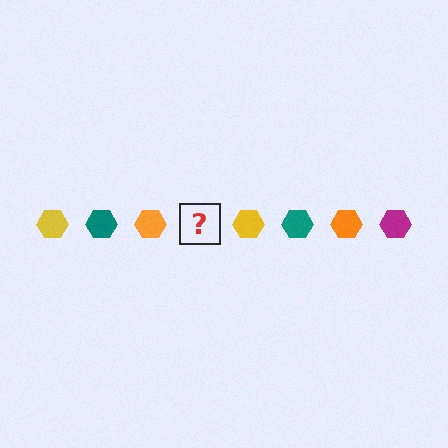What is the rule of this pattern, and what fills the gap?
The rule is that the pattern cycles through yellow, teal, orange, magenta hexagons. The gap should be filled with a magenta hexagon.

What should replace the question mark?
The question mark should be replaced with a magenta hexagon.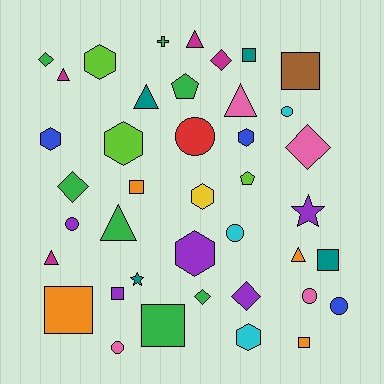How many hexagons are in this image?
There are 7 hexagons.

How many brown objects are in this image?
There is 1 brown object.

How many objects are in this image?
There are 40 objects.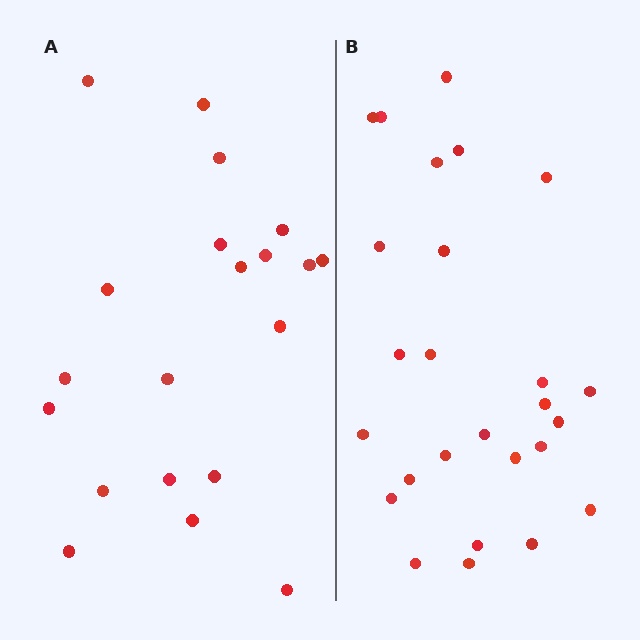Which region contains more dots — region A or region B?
Region B (the right region) has more dots.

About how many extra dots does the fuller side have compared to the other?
Region B has about 6 more dots than region A.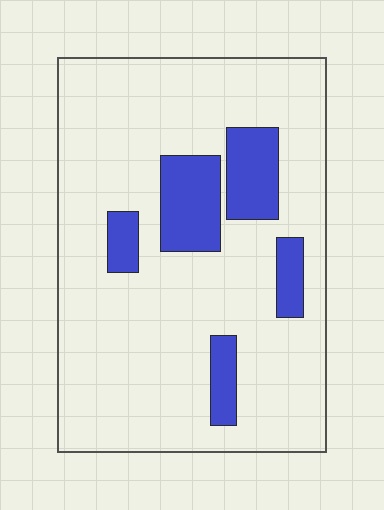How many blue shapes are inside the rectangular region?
5.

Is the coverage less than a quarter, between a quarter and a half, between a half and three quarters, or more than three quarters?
Less than a quarter.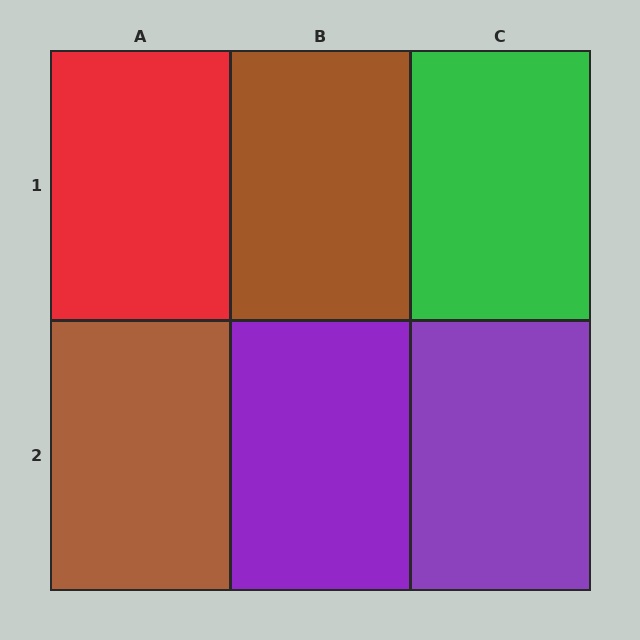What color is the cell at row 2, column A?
Brown.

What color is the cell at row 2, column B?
Purple.